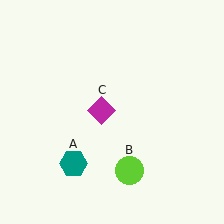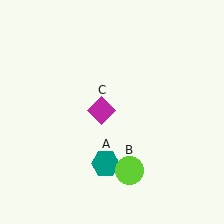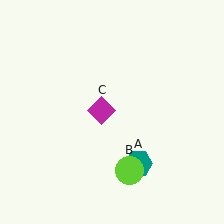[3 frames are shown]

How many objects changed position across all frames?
1 object changed position: teal hexagon (object A).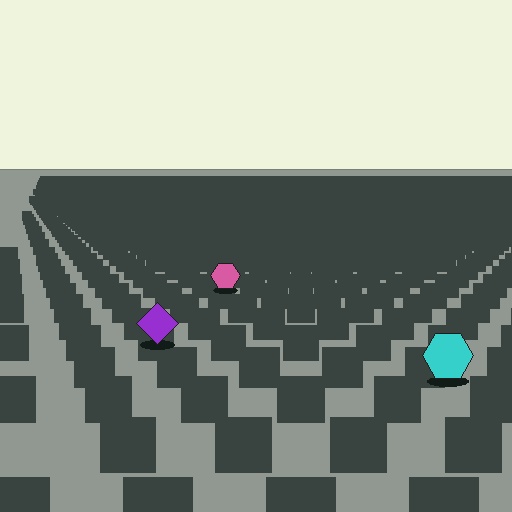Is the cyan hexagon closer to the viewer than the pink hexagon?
Yes. The cyan hexagon is closer — you can tell from the texture gradient: the ground texture is coarser near it.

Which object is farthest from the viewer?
The pink hexagon is farthest from the viewer. It appears smaller and the ground texture around it is denser.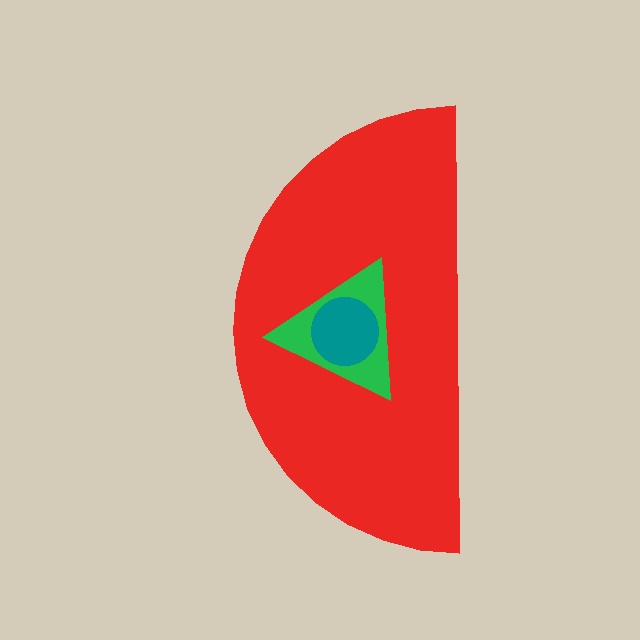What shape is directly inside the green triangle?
The teal circle.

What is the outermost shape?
The red semicircle.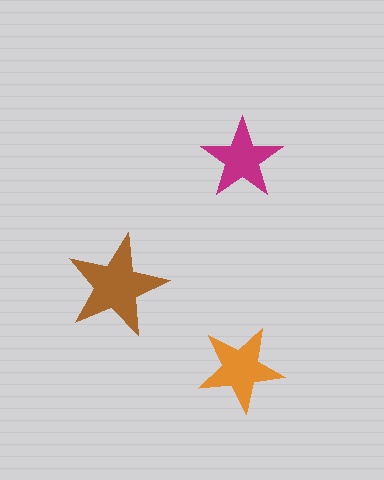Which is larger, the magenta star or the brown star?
The brown one.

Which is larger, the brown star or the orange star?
The brown one.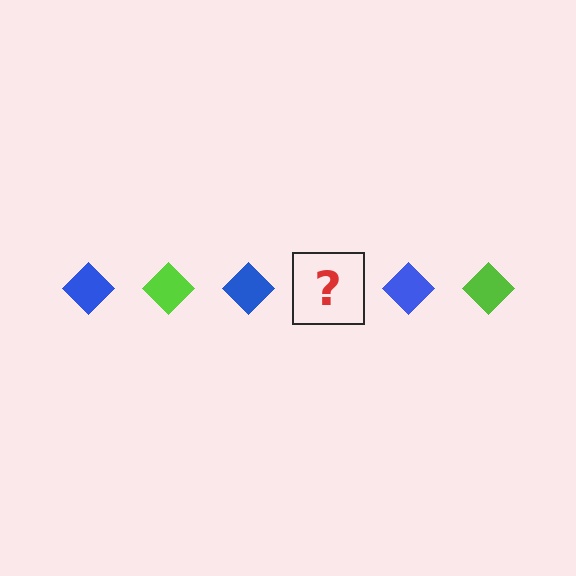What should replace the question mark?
The question mark should be replaced with a lime diamond.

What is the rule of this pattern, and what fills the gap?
The rule is that the pattern cycles through blue, lime diamonds. The gap should be filled with a lime diamond.